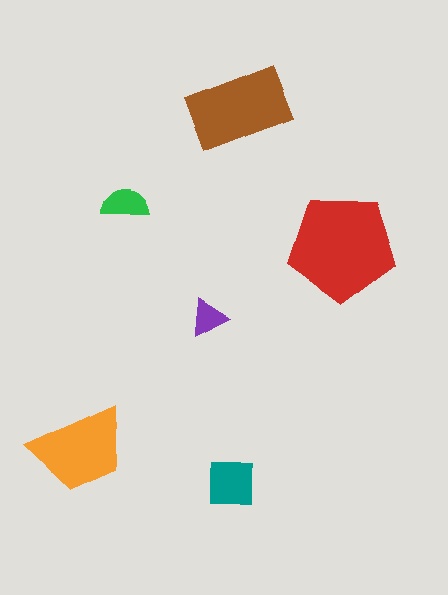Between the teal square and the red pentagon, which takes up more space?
The red pentagon.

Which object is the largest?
The red pentagon.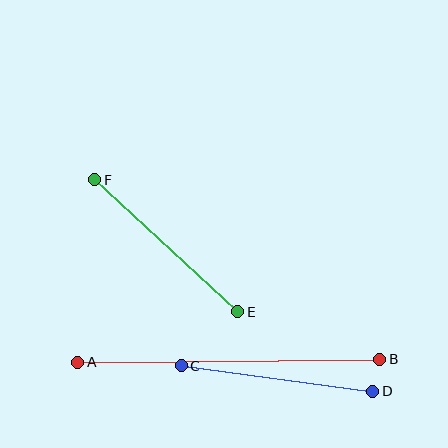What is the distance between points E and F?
The distance is approximately 195 pixels.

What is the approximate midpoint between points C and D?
The midpoint is at approximately (277, 379) pixels.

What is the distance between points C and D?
The distance is approximately 193 pixels.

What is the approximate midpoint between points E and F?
The midpoint is at approximately (166, 246) pixels.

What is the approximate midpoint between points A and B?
The midpoint is at approximately (229, 361) pixels.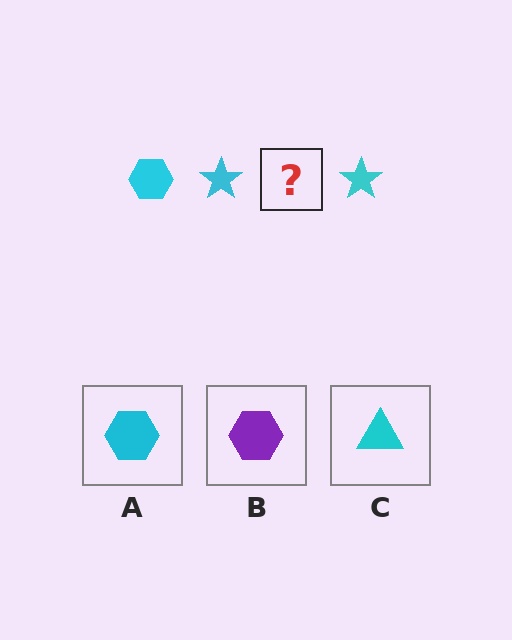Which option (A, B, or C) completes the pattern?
A.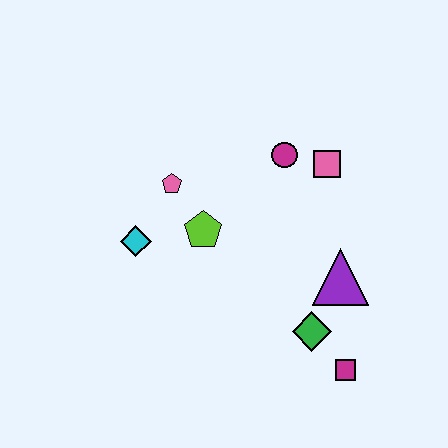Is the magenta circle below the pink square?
No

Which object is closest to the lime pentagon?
The pink pentagon is closest to the lime pentagon.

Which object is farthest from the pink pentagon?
The magenta square is farthest from the pink pentagon.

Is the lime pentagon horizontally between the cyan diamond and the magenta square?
Yes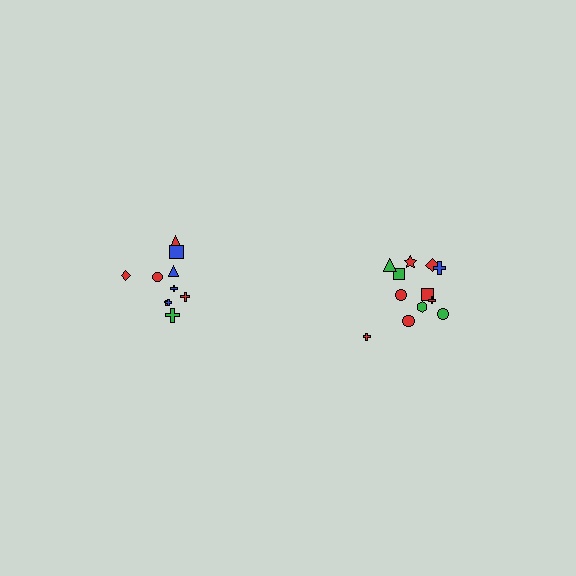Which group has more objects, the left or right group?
The right group.